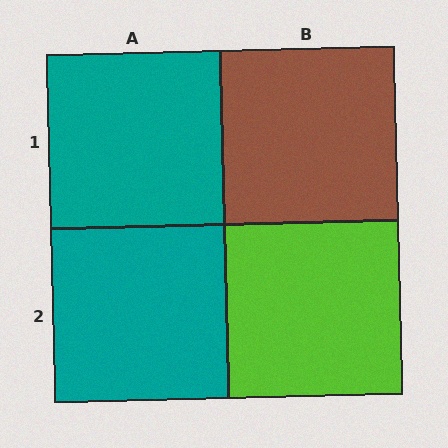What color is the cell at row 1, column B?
Brown.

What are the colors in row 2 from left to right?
Teal, lime.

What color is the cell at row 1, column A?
Teal.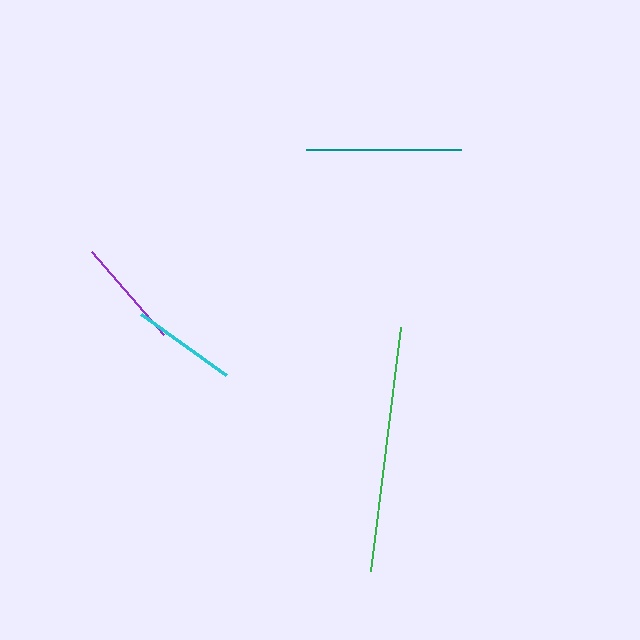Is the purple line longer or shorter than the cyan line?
The purple line is longer than the cyan line.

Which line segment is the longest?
The green line is the longest at approximately 246 pixels.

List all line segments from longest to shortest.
From longest to shortest: green, teal, purple, cyan.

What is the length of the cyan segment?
The cyan segment is approximately 105 pixels long.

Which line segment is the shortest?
The cyan line is the shortest at approximately 105 pixels.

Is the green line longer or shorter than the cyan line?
The green line is longer than the cyan line.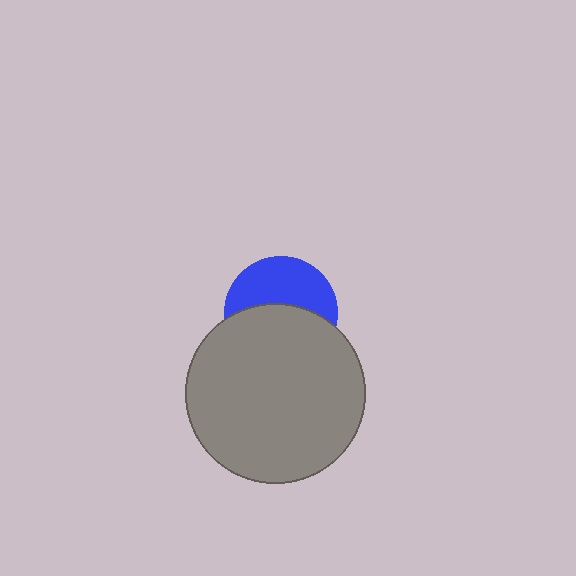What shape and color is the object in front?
The object in front is a gray circle.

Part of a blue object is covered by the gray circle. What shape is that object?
It is a circle.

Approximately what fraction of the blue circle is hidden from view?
Roughly 54% of the blue circle is hidden behind the gray circle.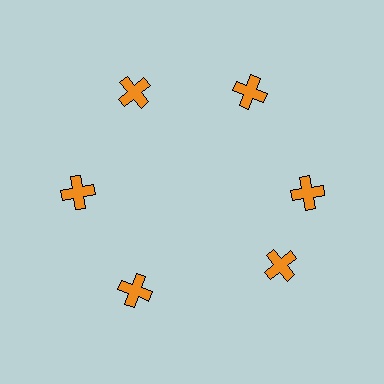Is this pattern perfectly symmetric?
No. The 6 orange crosses are arranged in a ring, but one element near the 5 o'clock position is rotated out of alignment along the ring, breaking the 6-fold rotational symmetry.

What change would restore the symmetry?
The symmetry would be restored by rotating it back into even spacing with its neighbors so that all 6 crosses sit at equal angles and equal distance from the center.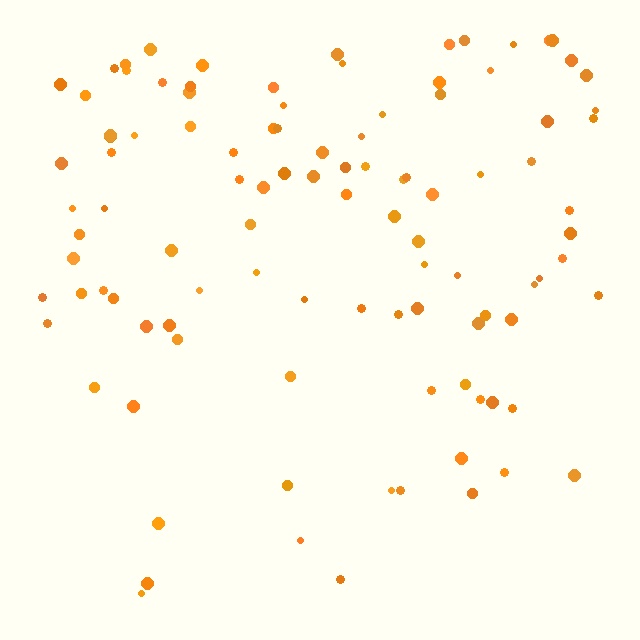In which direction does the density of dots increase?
From bottom to top, with the top side densest.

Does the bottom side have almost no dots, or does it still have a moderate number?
Still a moderate number, just noticeably fewer than the top.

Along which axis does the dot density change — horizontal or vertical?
Vertical.